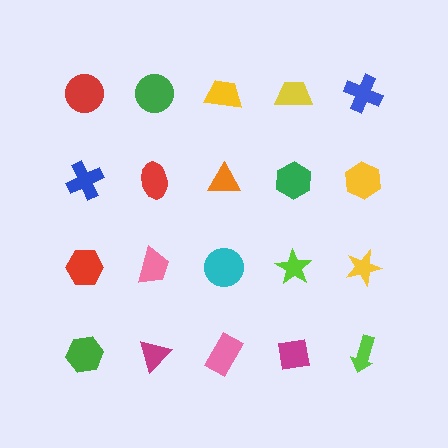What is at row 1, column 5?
A blue cross.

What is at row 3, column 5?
A yellow star.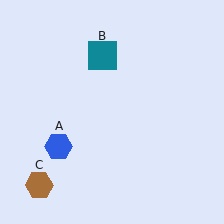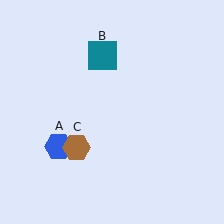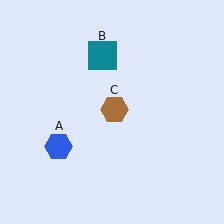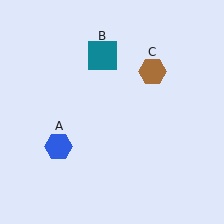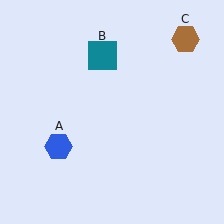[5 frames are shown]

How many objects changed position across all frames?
1 object changed position: brown hexagon (object C).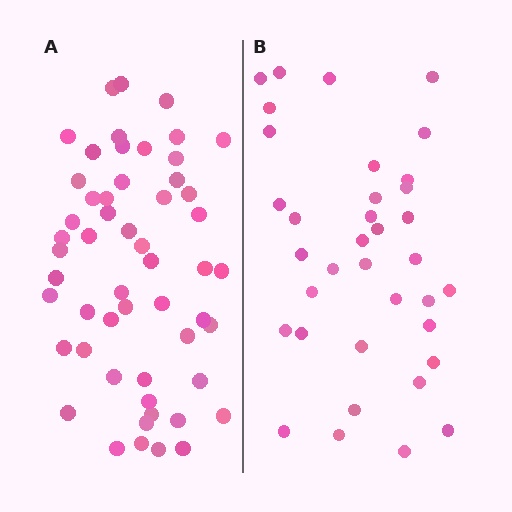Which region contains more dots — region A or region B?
Region A (the left region) has more dots.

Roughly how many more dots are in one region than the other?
Region A has approximately 20 more dots than region B.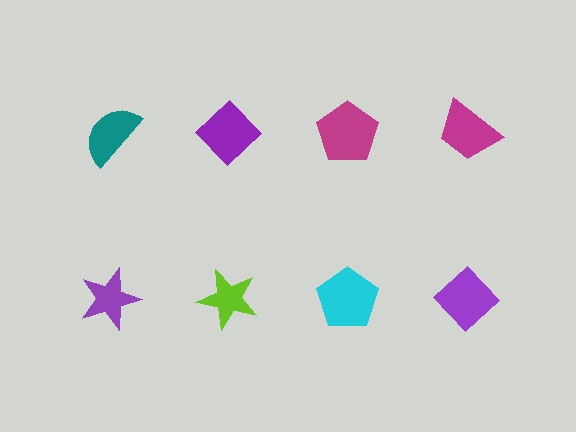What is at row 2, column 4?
A purple diamond.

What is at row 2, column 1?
A purple star.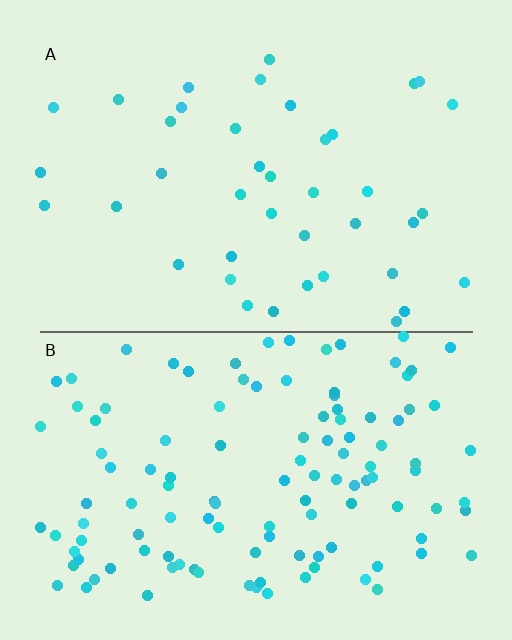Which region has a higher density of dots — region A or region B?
B (the bottom).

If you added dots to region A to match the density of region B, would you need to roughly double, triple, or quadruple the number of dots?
Approximately triple.